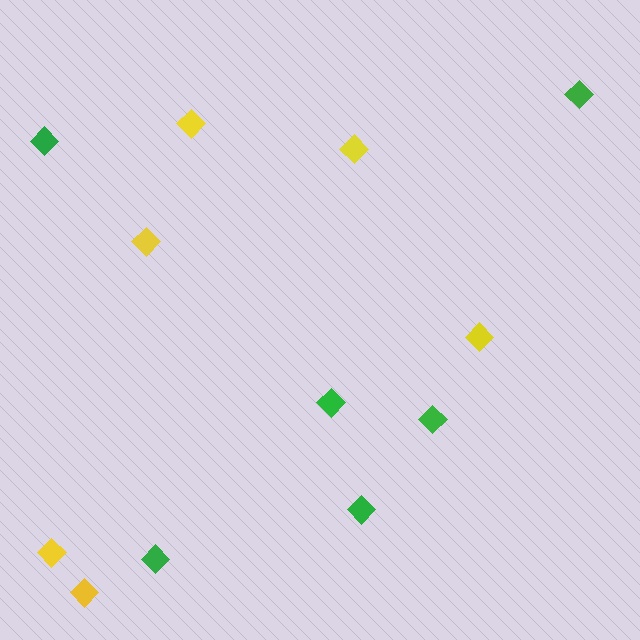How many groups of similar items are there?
There are 2 groups: one group of yellow diamonds (6) and one group of green diamonds (6).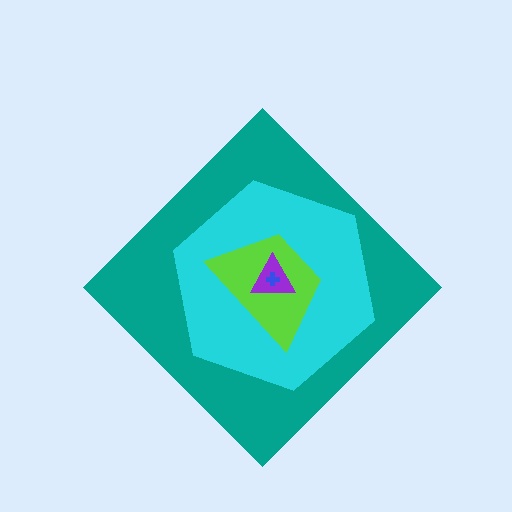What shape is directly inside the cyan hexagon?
The lime trapezoid.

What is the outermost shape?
The teal diamond.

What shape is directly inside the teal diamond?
The cyan hexagon.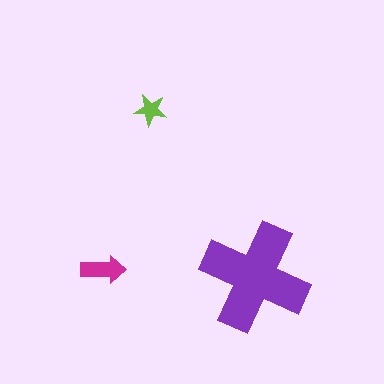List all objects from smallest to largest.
The lime star, the magenta arrow, the purple cross.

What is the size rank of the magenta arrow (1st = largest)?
2nd.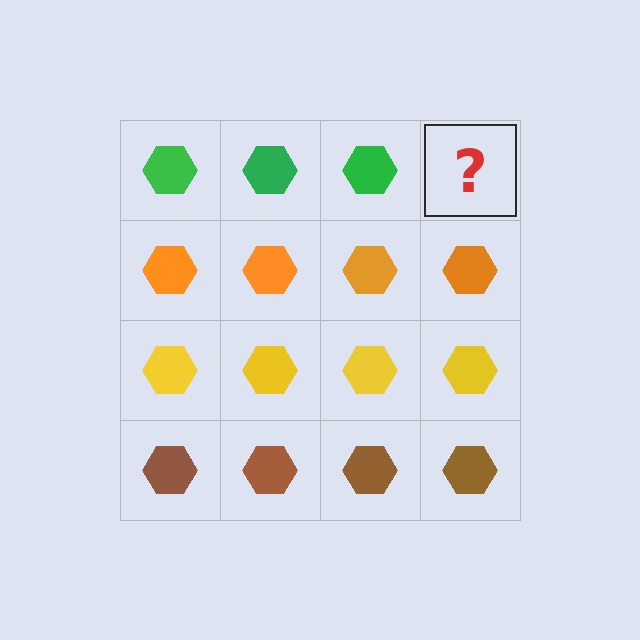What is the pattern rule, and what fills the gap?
The rule is that each row has a consistent color. The gap should be filled with a green hexagon.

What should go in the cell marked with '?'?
The missing cell should contain a green hexagon.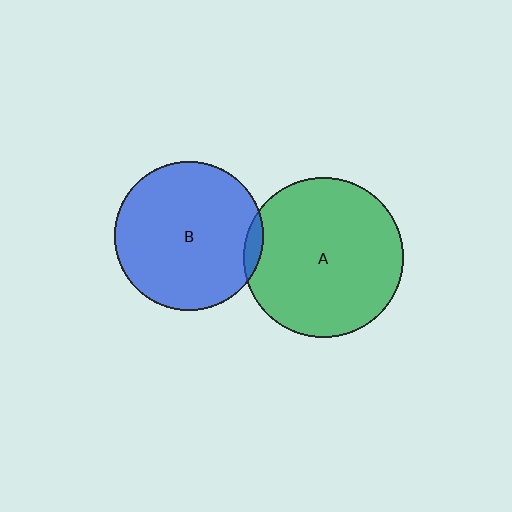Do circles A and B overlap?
Yes.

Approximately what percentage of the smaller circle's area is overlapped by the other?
Approximately 5%.